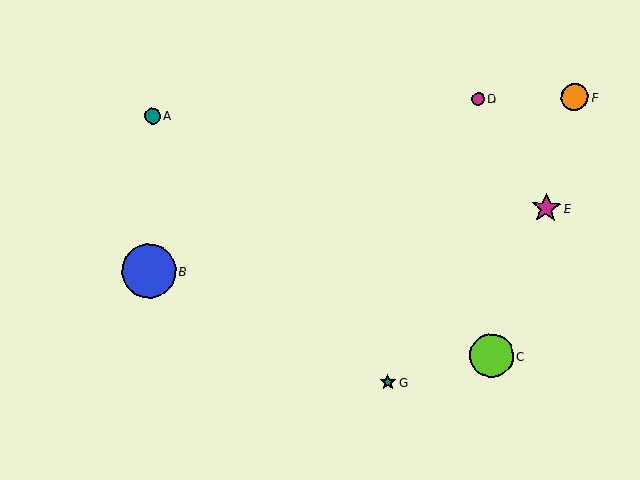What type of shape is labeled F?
Shape F is an orange circle.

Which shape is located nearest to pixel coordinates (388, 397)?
The teal star (labeled G) at (388, 382) is nearest to that location.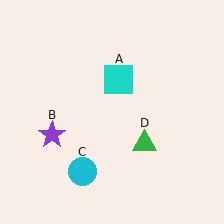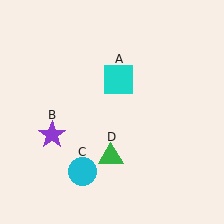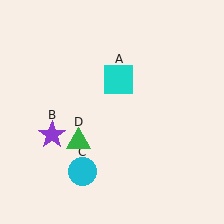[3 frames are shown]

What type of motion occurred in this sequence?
The green triangle (object D) rotated clockwise around the center of the scene.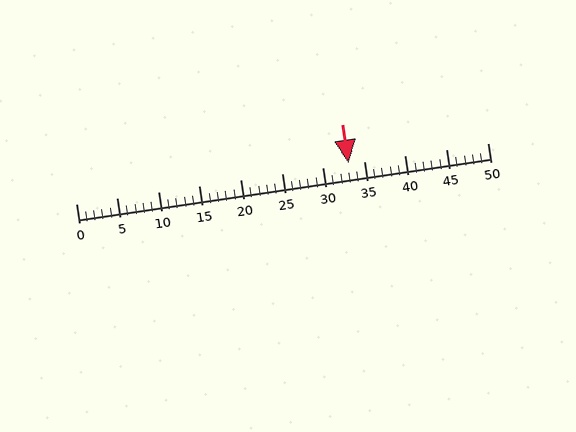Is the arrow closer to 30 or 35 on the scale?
The arrow is closer to 35.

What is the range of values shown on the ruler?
The ruler shows values from 0 to 50.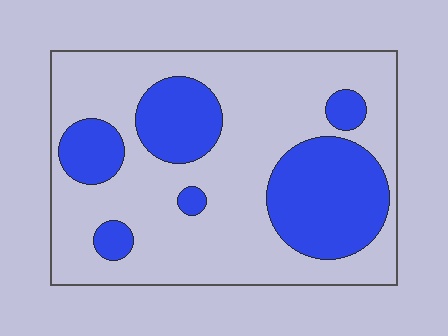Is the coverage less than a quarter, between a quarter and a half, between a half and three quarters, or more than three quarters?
Between a quarter and a half.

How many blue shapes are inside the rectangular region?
6.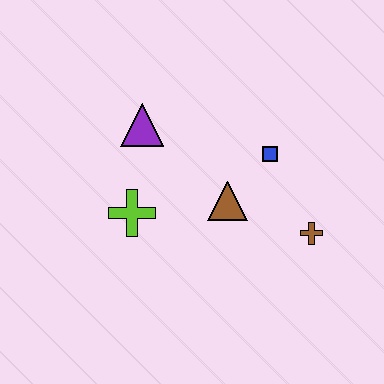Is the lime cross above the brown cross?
Yes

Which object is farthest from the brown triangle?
The purple triangle is farthest from the brown triangle.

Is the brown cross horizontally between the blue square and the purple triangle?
No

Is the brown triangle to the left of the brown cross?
Yes